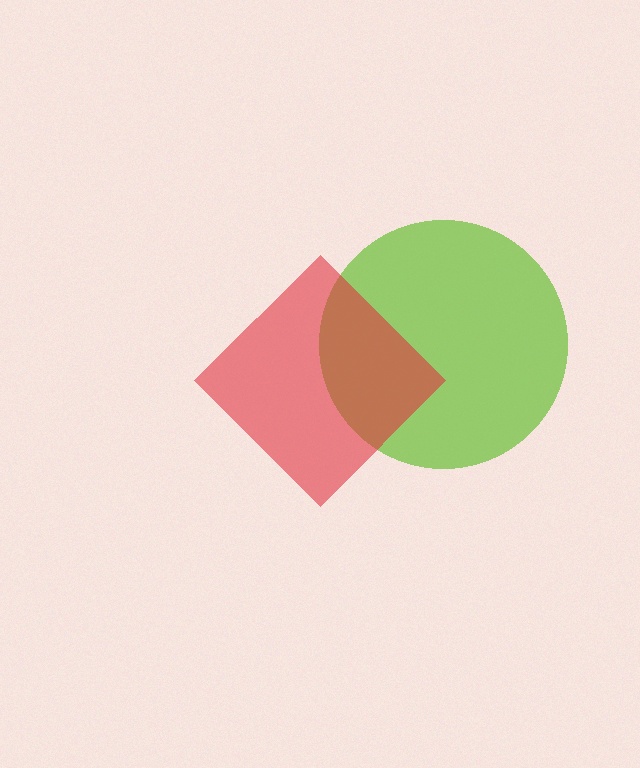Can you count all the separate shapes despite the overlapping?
Yes, there are 2 separate shapes.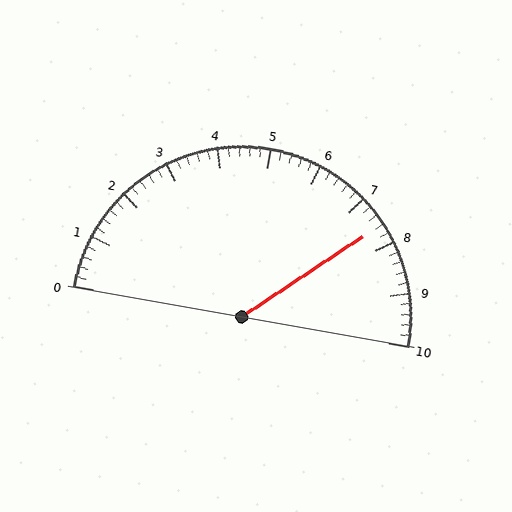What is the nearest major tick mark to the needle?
The nearest major tick mark is 8.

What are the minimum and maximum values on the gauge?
The gauge ranges from 0 to 10.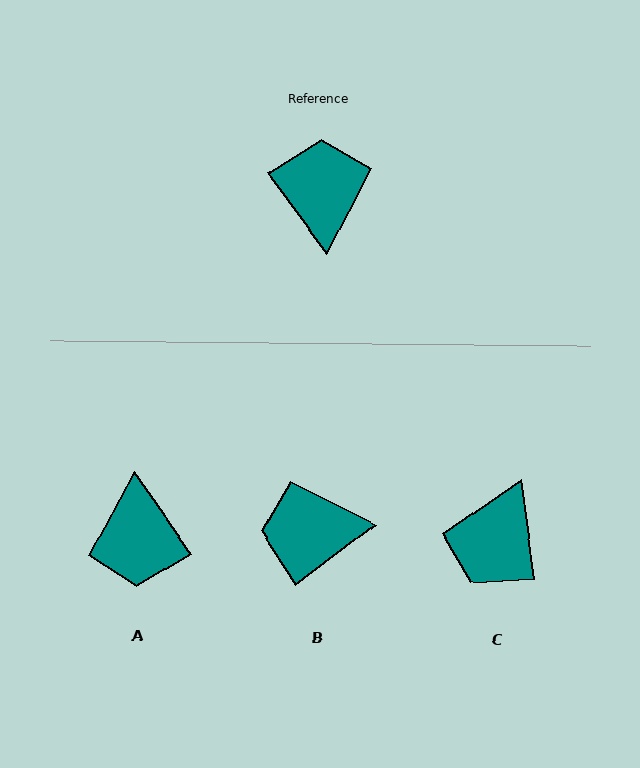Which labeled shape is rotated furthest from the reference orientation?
A, about 179 degrees away.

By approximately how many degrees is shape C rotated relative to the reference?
Approximately 151 degrees counter-clockwise.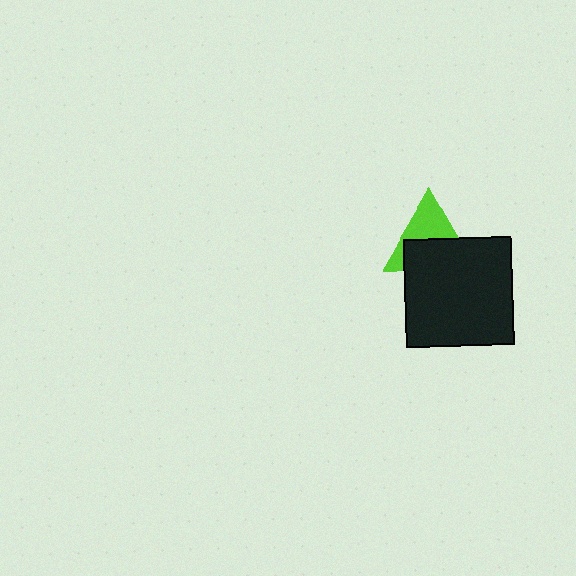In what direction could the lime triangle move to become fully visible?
The lime triangle could move up. That would shift it out from behind the black square entirely.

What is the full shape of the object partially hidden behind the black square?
The partially hidden object is a lime triangle.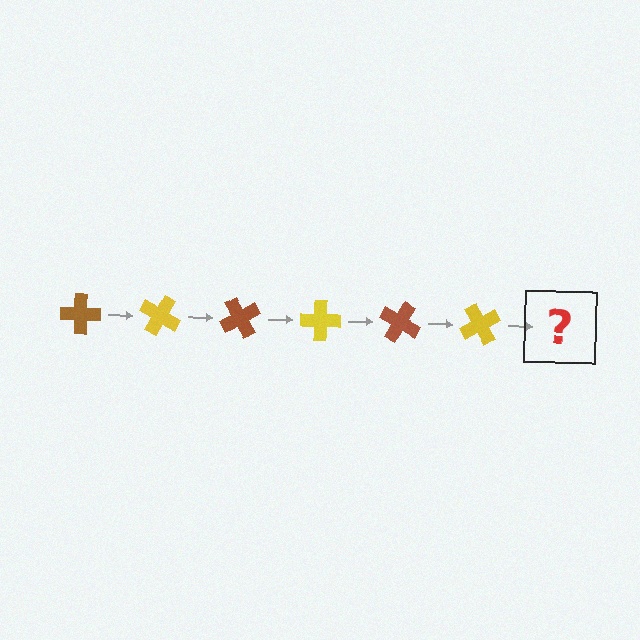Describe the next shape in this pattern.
It should be a brown cross, rotated 180 degrees from the start.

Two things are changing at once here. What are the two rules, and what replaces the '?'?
The two rules are that it rotates 30 degrees each step and the color cycles through brown and yellow. The '?' should be a brown cross, rotated 180 degrees from the start.